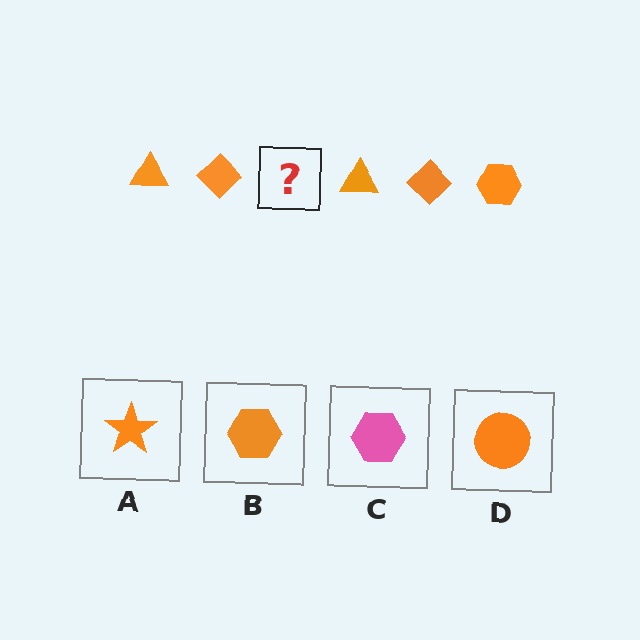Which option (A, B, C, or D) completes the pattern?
B.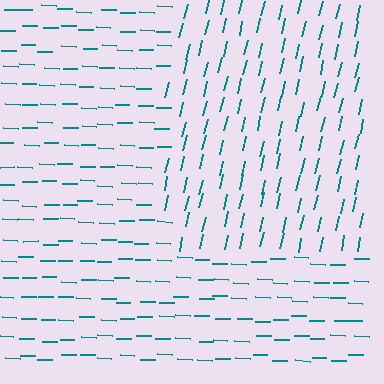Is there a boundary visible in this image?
Yes, there is a texture boundary formed by a change in line orientation.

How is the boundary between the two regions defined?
The boundary is defined purely by a change in line orientation (approximately 79 degrees difference). All lines are the same color and thickness.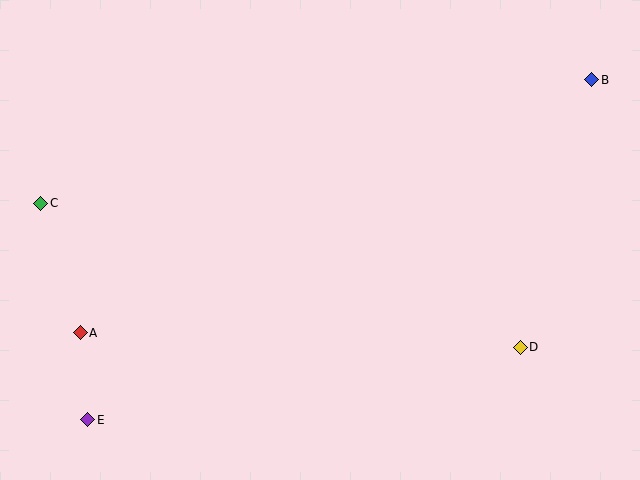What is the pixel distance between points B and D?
The distance between B and D is 277 pixels.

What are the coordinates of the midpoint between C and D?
The midpoint between C and D is at (281, 275).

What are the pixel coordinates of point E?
Point E is at (88, 420).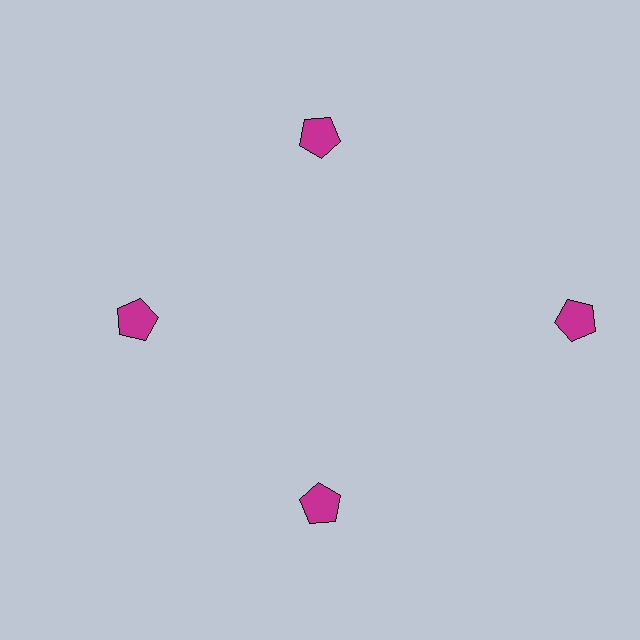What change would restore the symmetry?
The symmetry would be restored by moving it inward, back onto the ring so that all 4 pentagons sit at equal angles and equal distance from the center.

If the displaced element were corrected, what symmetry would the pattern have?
It would have 4-fold rotational symmetry — the pattern would map onto itself every 90 degrees.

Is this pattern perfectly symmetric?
No. The 4 magenta pentagons are arranged in a ring, but one element near the 3 o'clock position is pushed outward from the center, breaking the 4-fold rotational symmetry.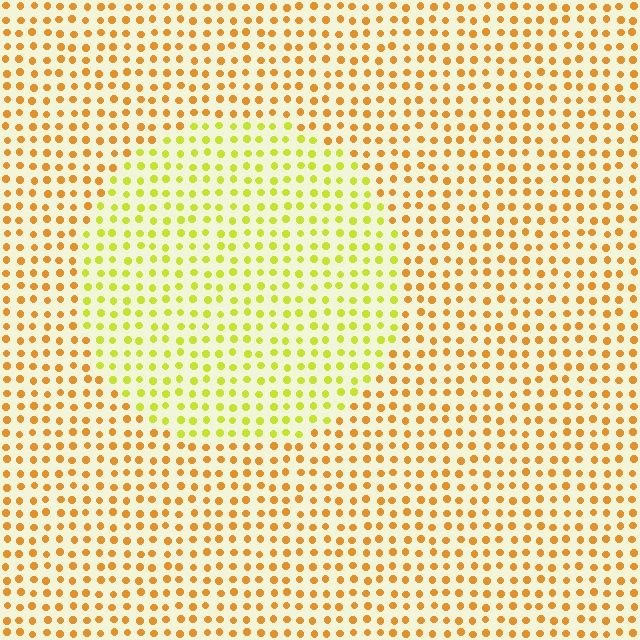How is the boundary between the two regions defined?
The boundary is defined purely by a slight shift in hue (about 37 degrees). Spacing, size, and orientation are identical on both sides.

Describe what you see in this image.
The image is filled with small orange elements in a uniform arrangement. A circle-shaped region is visible where the elements are tinted to a slightly different hue, forming a subtle color boundary.